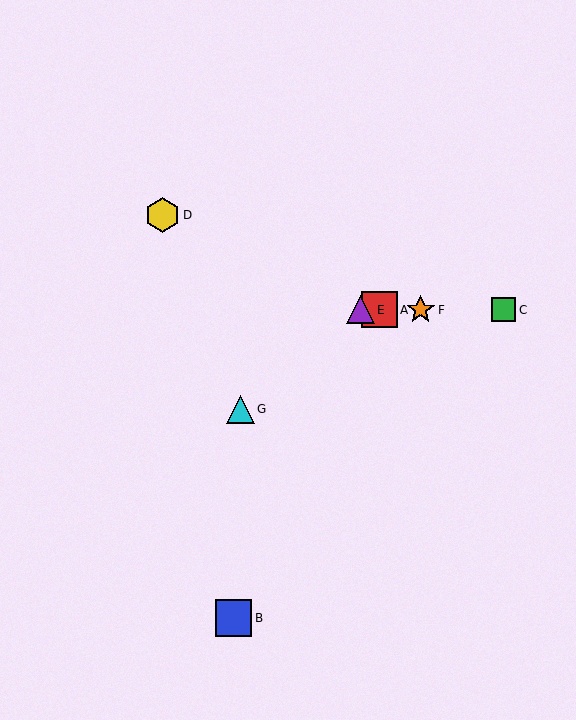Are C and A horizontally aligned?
Yes, both are at y≈310.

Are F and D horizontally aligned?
No, F is at y≈310 and D is at y≈215.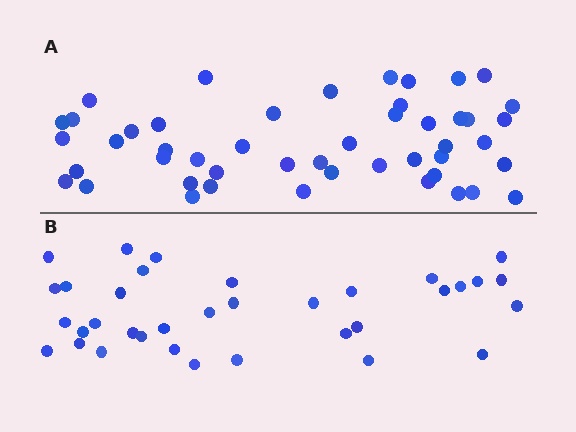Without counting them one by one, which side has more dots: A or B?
Region A (the top region) has more dots.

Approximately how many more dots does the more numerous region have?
Region A has approximately 15 more dots than region B.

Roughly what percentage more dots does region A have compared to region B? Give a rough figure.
About 35% more.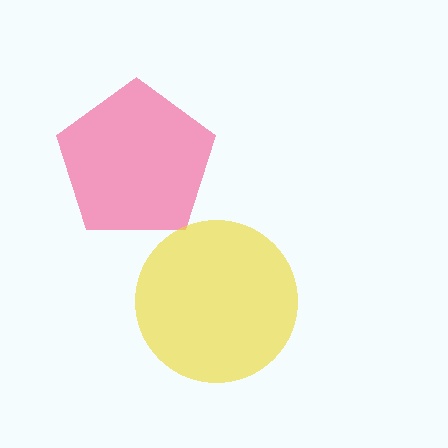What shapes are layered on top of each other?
The layered shapes are: a pink pentagon, a yellow circle.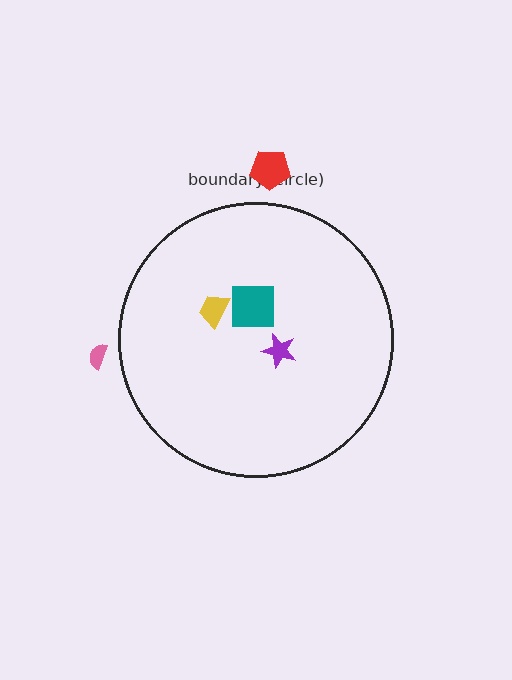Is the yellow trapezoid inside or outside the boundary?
Inside.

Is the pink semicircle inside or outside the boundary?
Outside.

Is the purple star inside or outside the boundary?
Inside.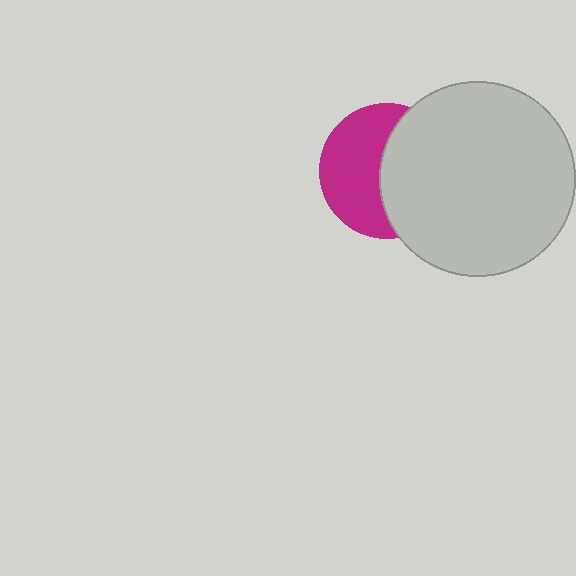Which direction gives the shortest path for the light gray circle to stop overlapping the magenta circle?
Moving right gives the shortest separation.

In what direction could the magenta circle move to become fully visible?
The magenta circle could move left. That would shift it out from behind the light gray circle entirely.